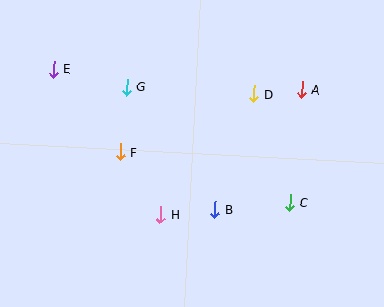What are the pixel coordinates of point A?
Point A is at (302, 89).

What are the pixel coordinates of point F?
Point F is at (120, 152).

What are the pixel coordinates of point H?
Point H is at (161, 215).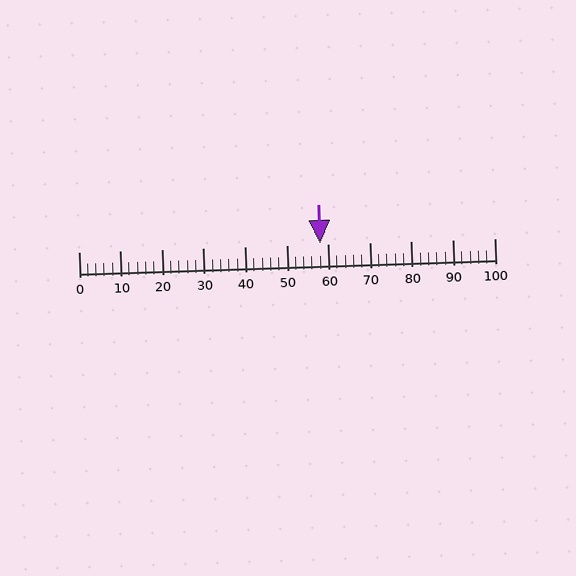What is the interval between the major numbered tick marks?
The major tick marks are spaced 10 units apart.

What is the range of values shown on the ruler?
The ruler shows values from 0 to 100.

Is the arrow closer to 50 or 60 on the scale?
The arrow is closer to 60.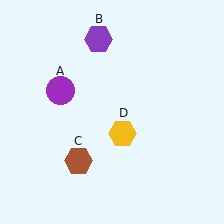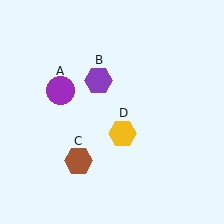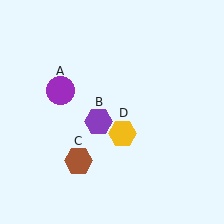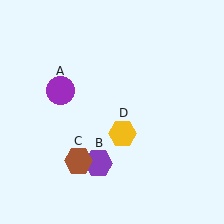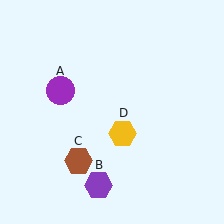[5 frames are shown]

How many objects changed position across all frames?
1 object changed position: purple hexagon (object B).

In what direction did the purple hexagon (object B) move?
The purple hexagon (object B) moved down.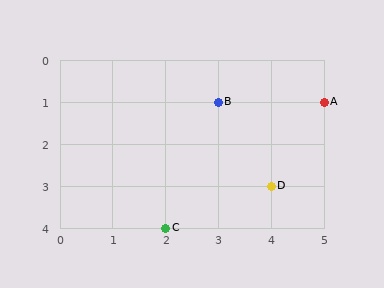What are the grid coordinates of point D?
Point D is at grid coordinates (4, 3).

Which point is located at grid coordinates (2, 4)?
Point C is at (2, 4).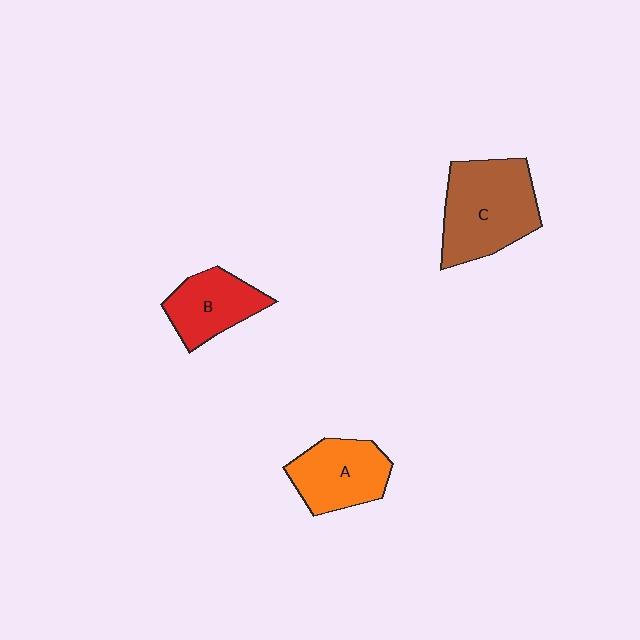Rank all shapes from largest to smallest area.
From largest to smallest: C (brown), A (orange), B (red).